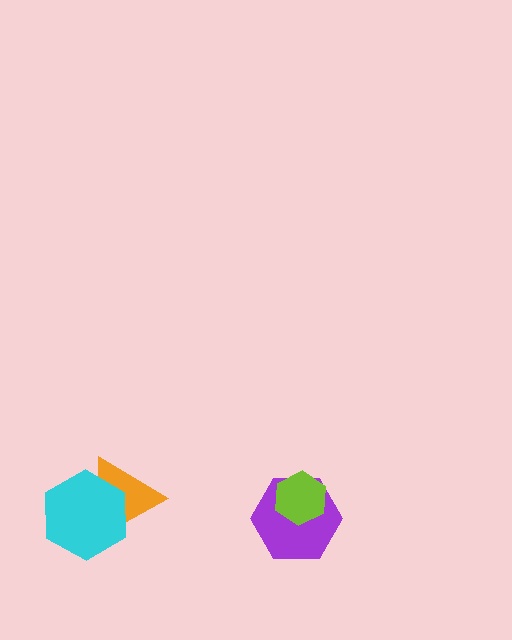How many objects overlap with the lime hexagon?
1 object overlaps with the lime hexagon.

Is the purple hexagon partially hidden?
Yes, it is partially covered by another shape.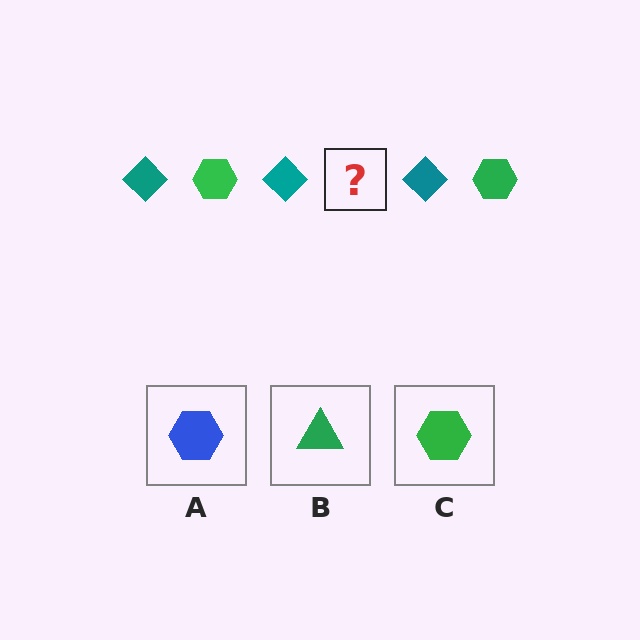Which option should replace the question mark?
Option C.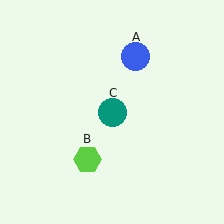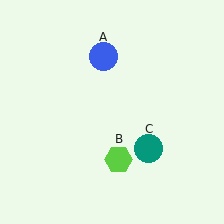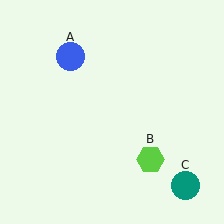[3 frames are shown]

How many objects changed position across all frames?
3 objects changed position: blue circle (object A), lime hexagon (object B), teal circle (object C).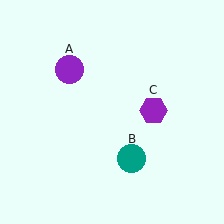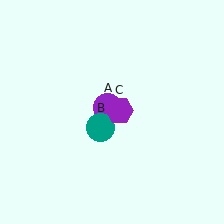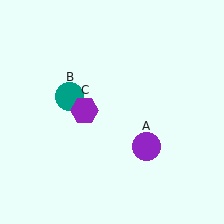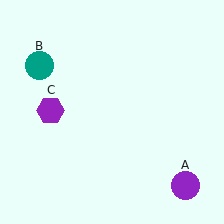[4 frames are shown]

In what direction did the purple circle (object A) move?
The purple circle (object A) moved down and to the right.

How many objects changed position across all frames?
3 objects changed position: purple circle (object A), teal circle (object B), purple hexagon (object C).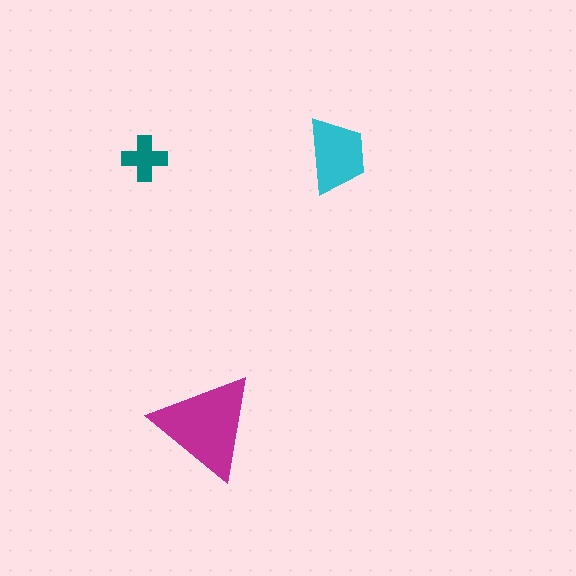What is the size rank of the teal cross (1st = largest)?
3rd.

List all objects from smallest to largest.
The teal cross, the cyan trapezoid, the magenta triangle.